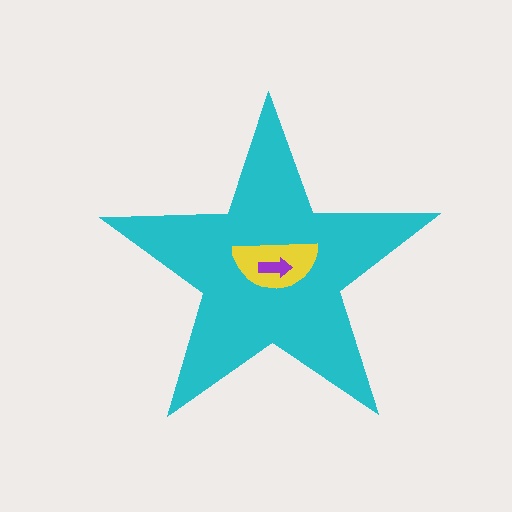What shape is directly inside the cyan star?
The yellow semicircle.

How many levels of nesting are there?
3.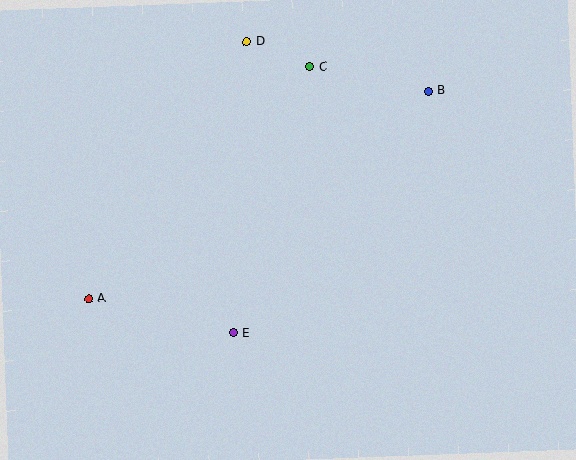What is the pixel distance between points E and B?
The distance between E and B is 311 pixels.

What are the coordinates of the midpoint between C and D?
The midpoint between C and D is at (278, 54).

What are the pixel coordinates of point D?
Point D is at (247, 42).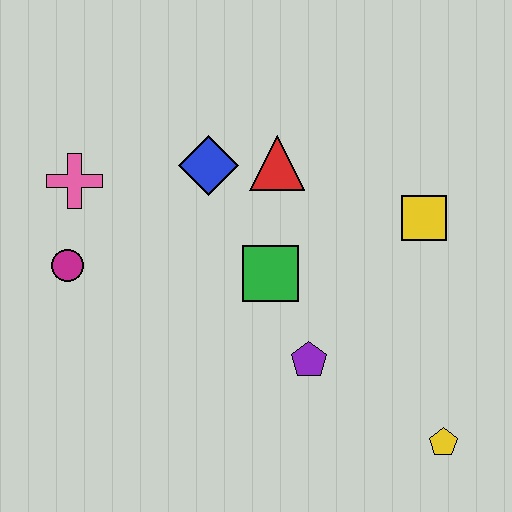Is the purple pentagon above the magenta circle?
No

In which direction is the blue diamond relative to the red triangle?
The blue diamond is to the left of the red triangle.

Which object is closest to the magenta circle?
The pink cross is closest to the magenta circle.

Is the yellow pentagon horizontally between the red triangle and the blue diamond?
No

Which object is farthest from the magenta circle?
The yellow pentagon is farthest from the magenta circle.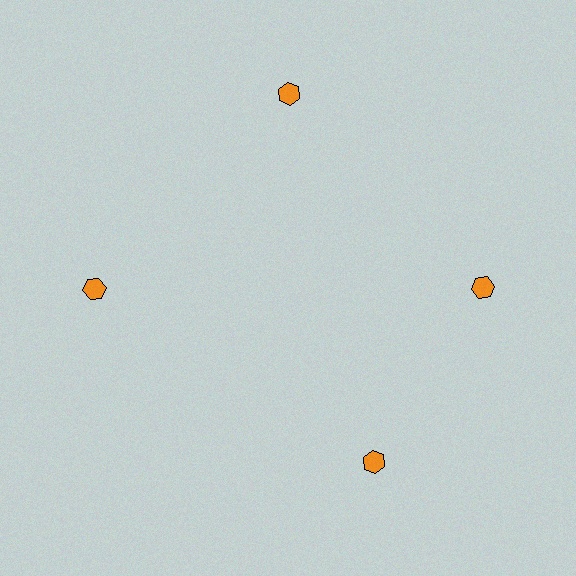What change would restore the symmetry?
The symmetry would be restored by rotating it back into even spacing with its neighbors so that all 4 hexagons sit at equal angles and equal distance from the center.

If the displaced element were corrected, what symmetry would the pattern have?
It would have 4-fold rotational symmetry — the pattern would map onto itself every 90 degrees.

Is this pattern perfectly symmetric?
No. The 4 orange hexagons are arranged in a ring, but one element near the 6 o'clock position is rotated out of alignment along the ring, breaking the 4-fold rotational symmetry.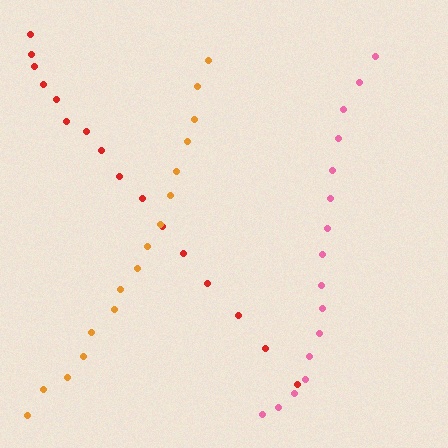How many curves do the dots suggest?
There are 3 distinct paths.